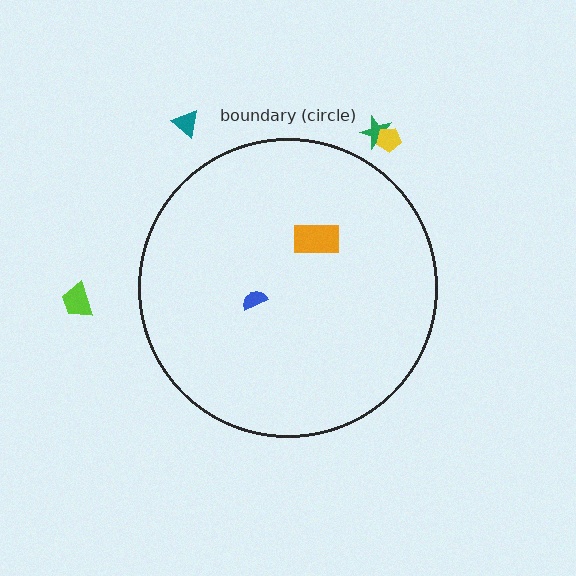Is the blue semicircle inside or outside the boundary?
Inside.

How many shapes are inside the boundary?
2 inside, 4 outside.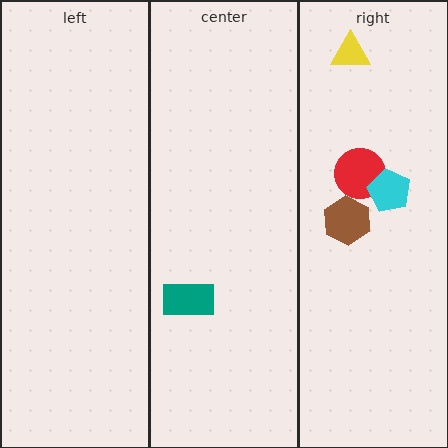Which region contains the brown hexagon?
The right region.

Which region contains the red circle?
The right region.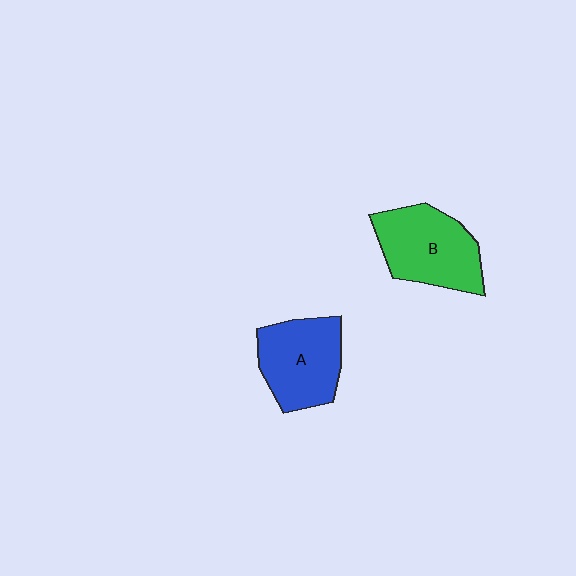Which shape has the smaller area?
Shape A (blue).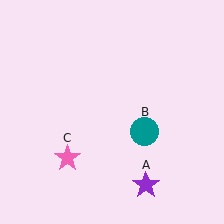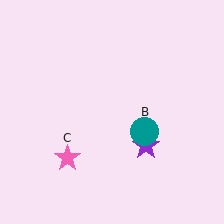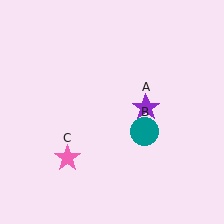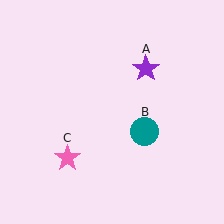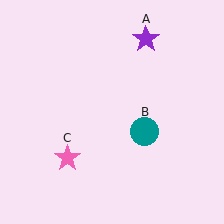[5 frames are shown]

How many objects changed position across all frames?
1 object changed position: purple star (object A).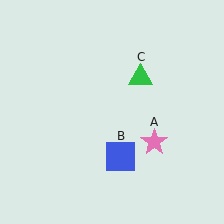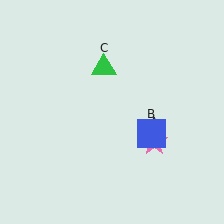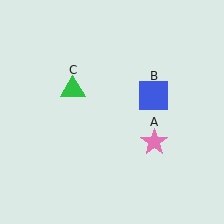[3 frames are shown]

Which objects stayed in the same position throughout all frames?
Pink star (object A) remained stationary.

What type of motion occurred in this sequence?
The blue square (object B), green triangle (object C) rotated counterclockwise around the center of the scene.